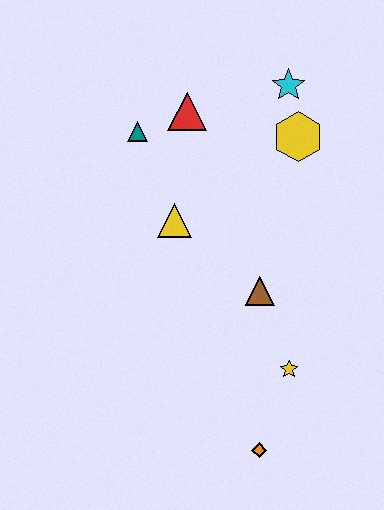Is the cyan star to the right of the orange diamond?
Yes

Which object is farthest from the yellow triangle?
The orange diamond is farthest from the yellow triangle.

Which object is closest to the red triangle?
The teal triangle is closest to the red triangle.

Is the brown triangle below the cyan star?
Yes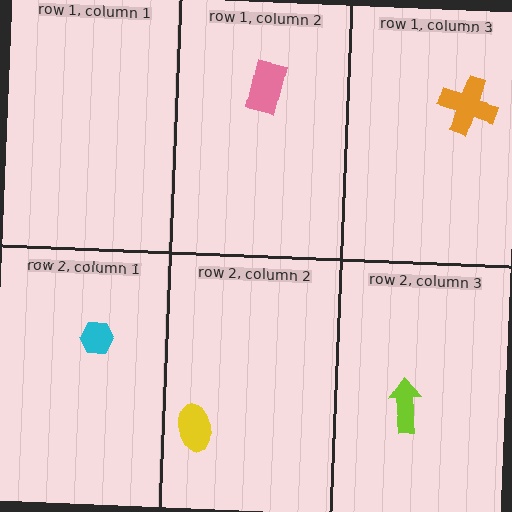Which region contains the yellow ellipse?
The row 2, column 2 region.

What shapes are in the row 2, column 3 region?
The lime arrow.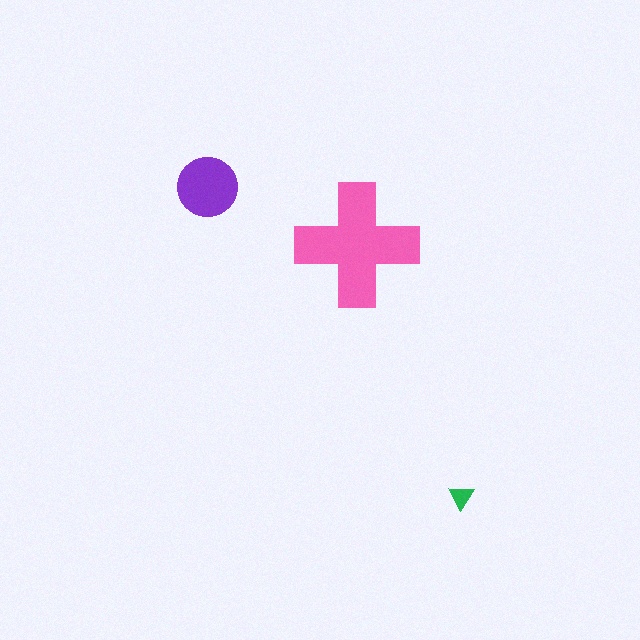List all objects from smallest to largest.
The green triangle, the purple circle, the pink cross.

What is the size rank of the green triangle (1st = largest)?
3rd.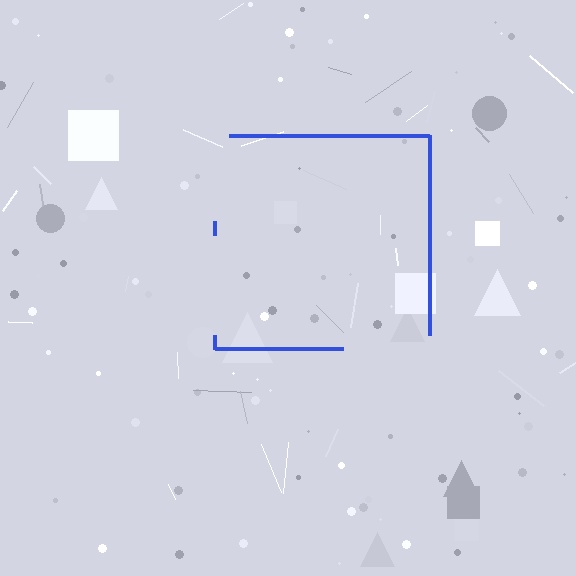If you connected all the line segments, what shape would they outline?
They would outline a square.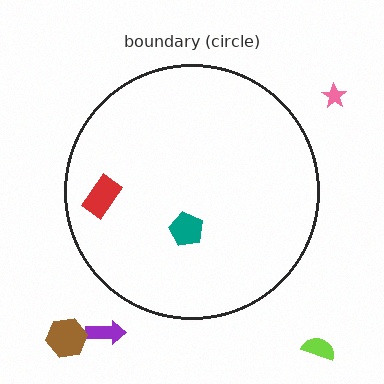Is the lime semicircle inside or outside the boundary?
Outside.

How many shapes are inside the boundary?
2 inside, 4 outside.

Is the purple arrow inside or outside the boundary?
Outside.